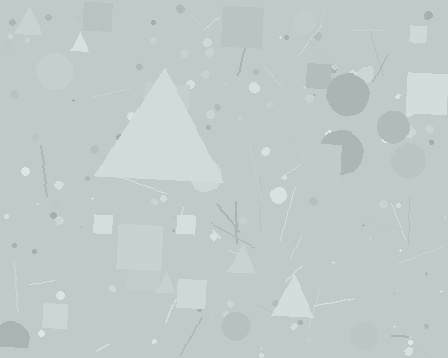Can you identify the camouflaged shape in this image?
The camouflaged shape is a triangle.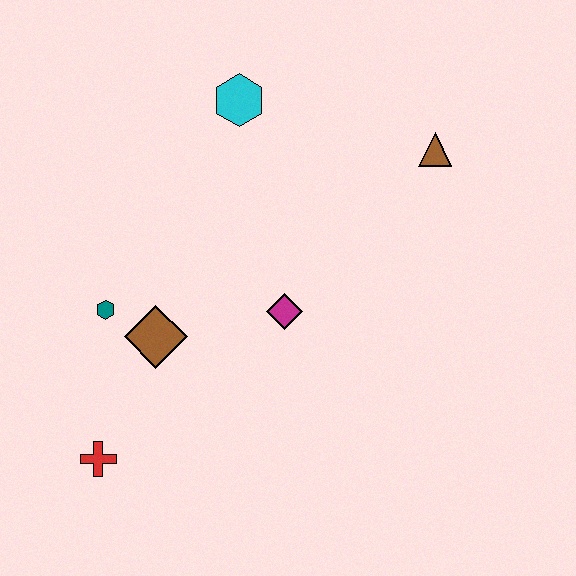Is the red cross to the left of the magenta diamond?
Yes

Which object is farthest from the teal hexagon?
The brown triangle is farthest from the teal hexagon.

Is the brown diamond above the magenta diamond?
No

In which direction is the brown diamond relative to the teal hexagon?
The brown diamond is to the right of the teal hexagon.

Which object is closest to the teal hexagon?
The brown diamond is closest to the teal hexagon.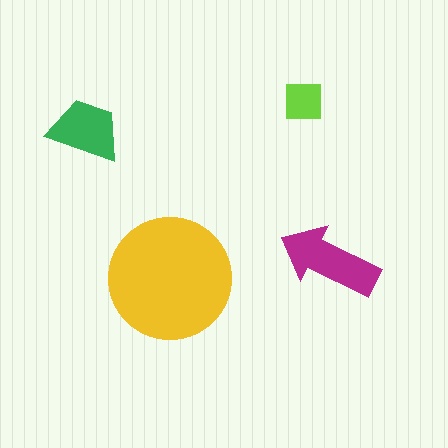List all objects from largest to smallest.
The yellow circle, the magenta arrow, the green trapezoid, the lime square.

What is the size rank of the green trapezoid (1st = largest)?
3rd.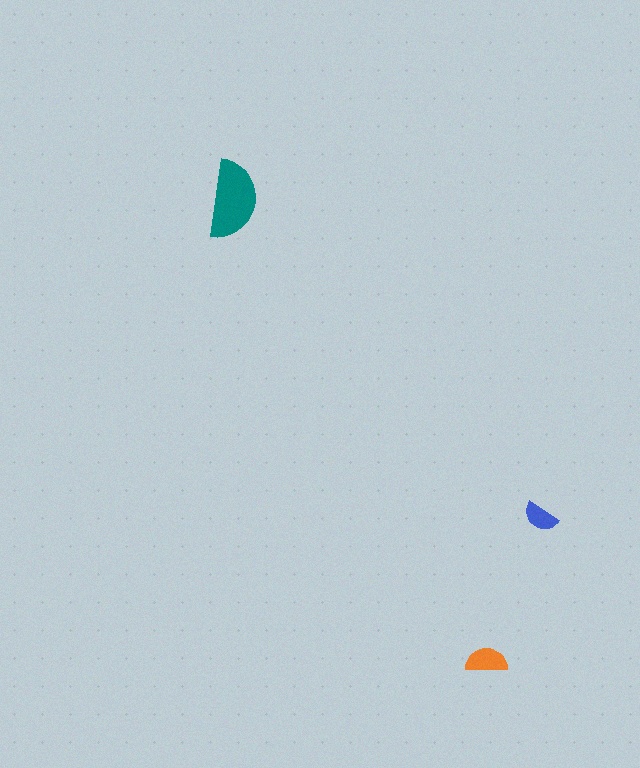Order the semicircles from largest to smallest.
the teal one, the orange one, the blue one.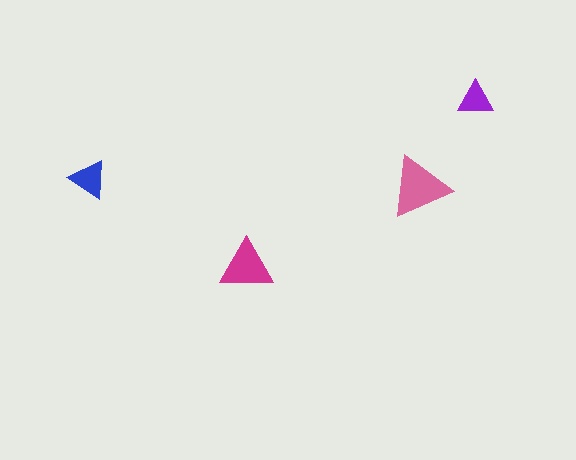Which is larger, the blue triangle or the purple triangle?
The blue one.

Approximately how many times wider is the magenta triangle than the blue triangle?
About 1.5 times wider.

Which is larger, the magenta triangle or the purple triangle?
The magenta one.